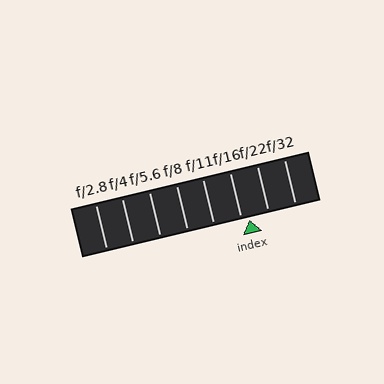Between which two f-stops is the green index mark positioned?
The index mark is between f/16 and f/22.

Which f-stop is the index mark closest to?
The index mark is closest to f/16.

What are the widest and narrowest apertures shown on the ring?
The widest aperture shown is f/2.8 and the narrowest is f/32.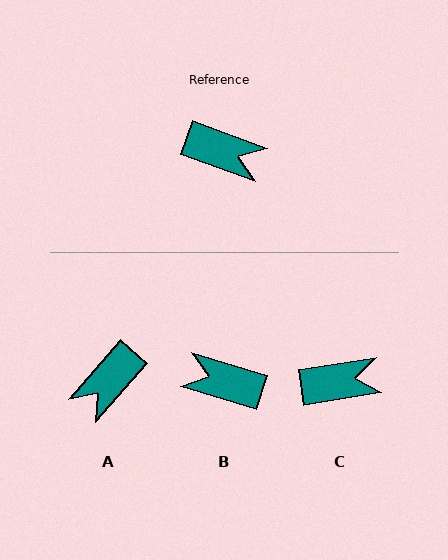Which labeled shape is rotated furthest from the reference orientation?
B, about 177 degrees away.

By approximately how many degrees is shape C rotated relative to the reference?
Approximately 29 degrees counter-clockwise.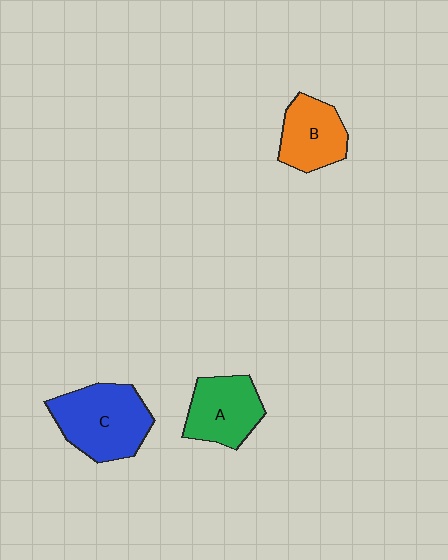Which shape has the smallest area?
Shape B (orange).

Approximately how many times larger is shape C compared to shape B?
Approximately 1.5 times.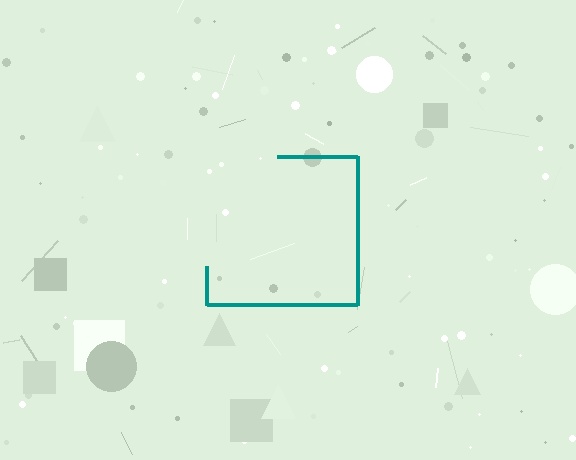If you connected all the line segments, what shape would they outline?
They would outline a square.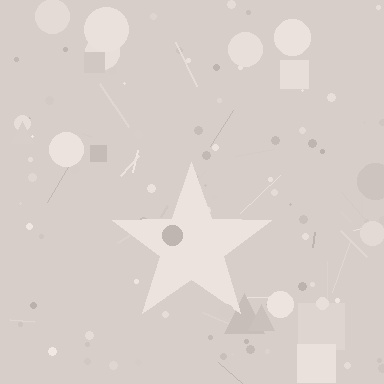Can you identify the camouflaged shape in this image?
The camouflaged shape is a star.